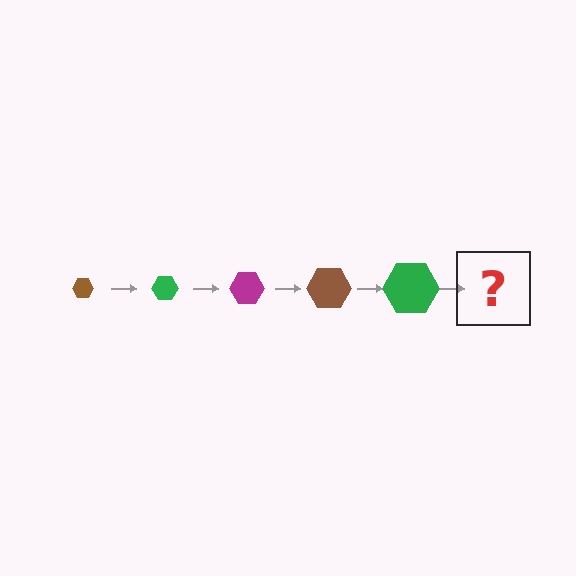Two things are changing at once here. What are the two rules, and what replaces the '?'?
The two rules are that the hexagon grows larger each step and the color cycles through brown, green, and magenta. The '?' should be a magenta hexagon, larger than the previous one.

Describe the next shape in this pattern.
It should be a magenta hexagon, larger than the previous one.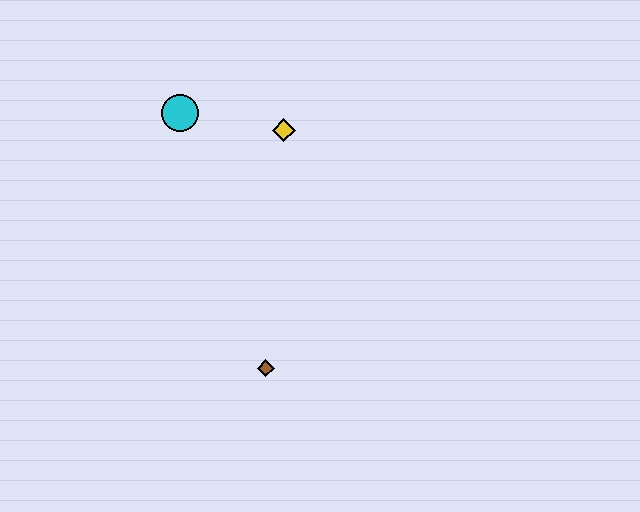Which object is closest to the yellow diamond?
The cyan circle is closest to the yellow diamond.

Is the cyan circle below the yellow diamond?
No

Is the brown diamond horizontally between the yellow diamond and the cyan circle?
Yes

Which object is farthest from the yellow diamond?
The brown diamond is farthest from the yellow diamond.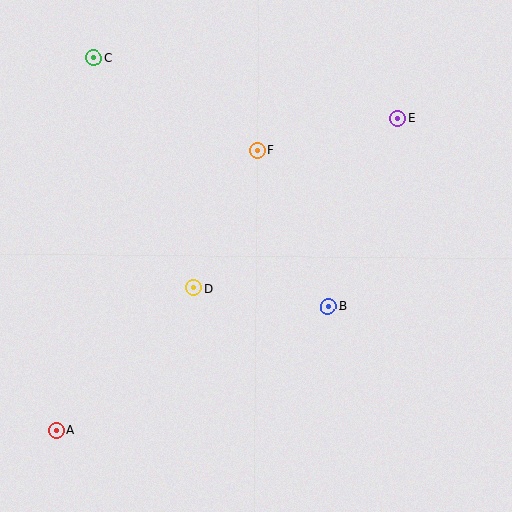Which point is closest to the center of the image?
Point D at (194, 288) is closest to the center.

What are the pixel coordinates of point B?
Point B is at (328, 306).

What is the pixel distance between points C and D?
The distance between C and D is 251 pixels.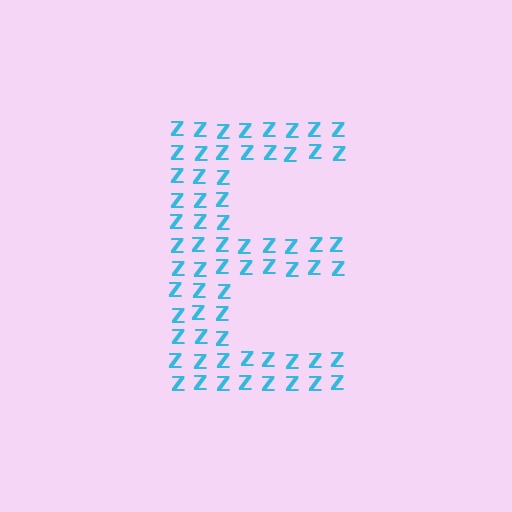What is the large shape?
The large shape is the letter E.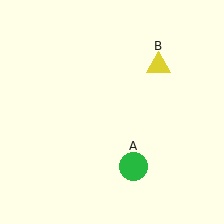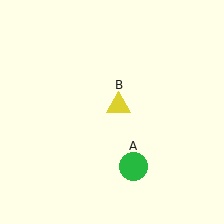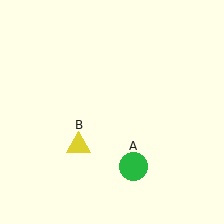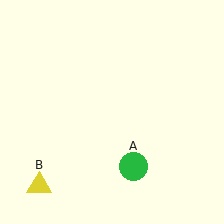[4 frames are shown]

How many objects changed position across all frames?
1 object changed position: yellow triangle (object B).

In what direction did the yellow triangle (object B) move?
The yellow triangle (object B) moved down and to the left.